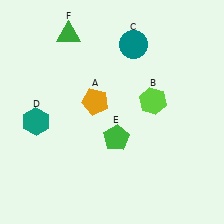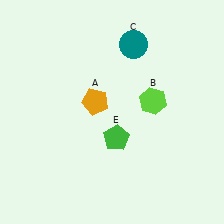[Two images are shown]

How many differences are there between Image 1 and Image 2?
There are 2 differences between the two images.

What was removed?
The green triangle (F), the teal hexagon (D) were removed in Image 2.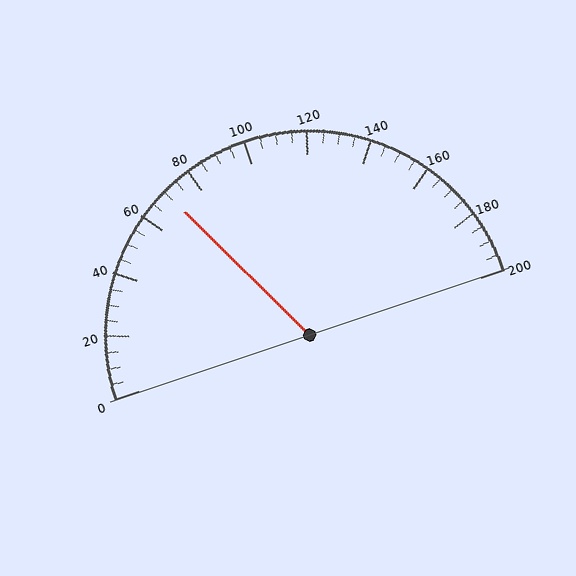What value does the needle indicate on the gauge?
The needle indicates approximately 70.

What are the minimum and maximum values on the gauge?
The gauge ranges from 0 to 200.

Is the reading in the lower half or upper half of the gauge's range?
The reading is in the lower half of the range (0 to 200).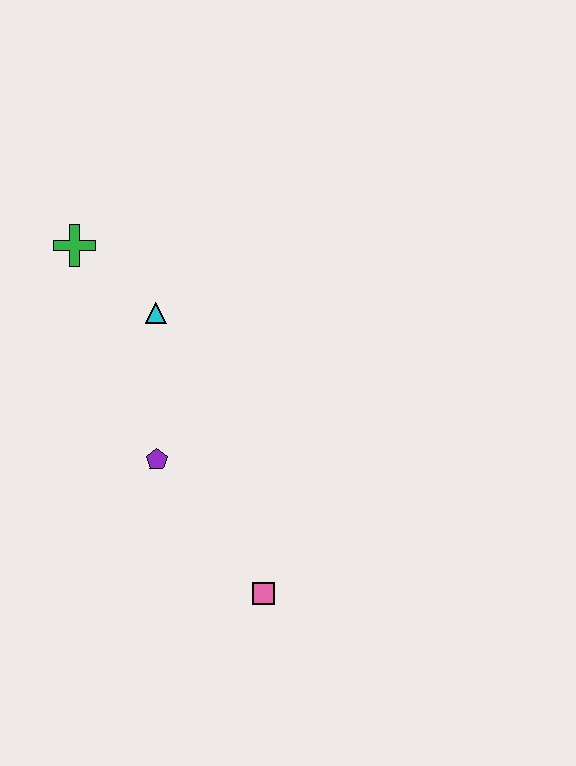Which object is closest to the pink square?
The purple pentagon is closest to the pink square.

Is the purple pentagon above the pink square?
Yes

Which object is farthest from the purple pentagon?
The green cross is farthest from the purple pentagon.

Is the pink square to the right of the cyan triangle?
Yes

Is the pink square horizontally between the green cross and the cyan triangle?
No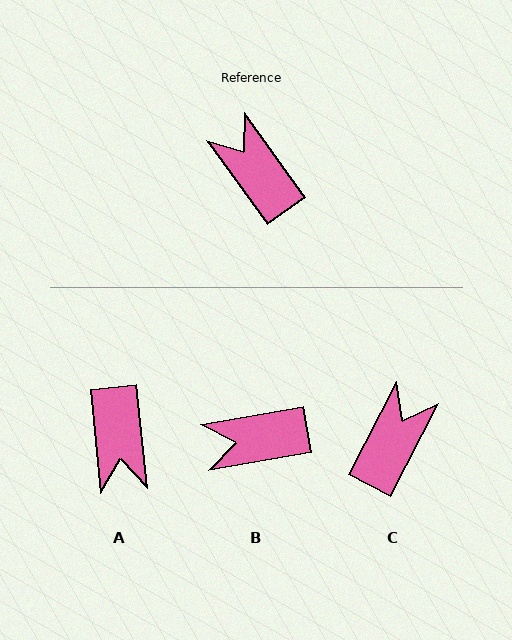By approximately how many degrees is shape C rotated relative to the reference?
Approximately 64 degrees clockwise.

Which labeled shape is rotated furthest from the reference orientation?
A, about 150 degrees away.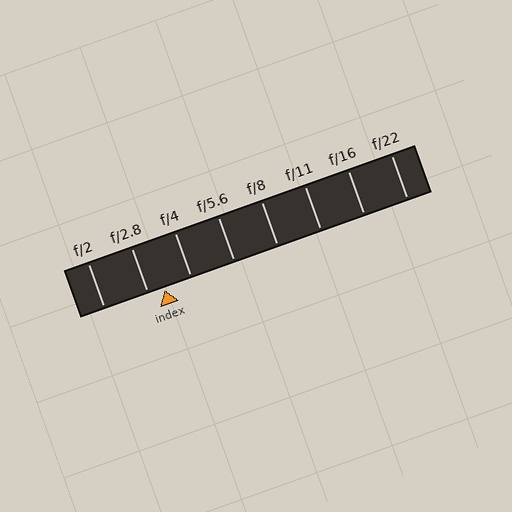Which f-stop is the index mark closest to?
The index mark is closest to f/2.8.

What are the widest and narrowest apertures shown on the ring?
The widest aperture shown is f/2 and the narrowest is f/22.